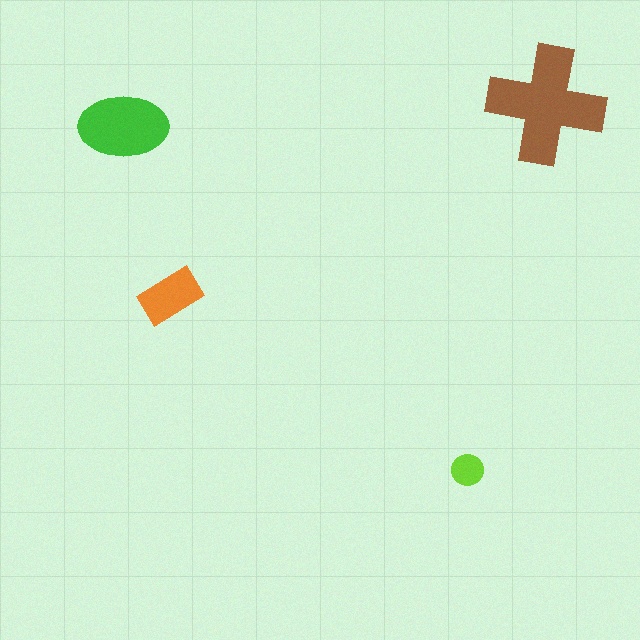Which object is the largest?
The brown cross.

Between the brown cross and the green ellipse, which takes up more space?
The brown cross.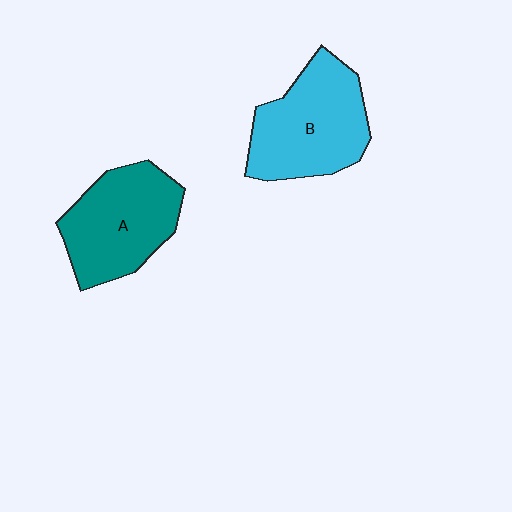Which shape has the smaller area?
Shape A (teal).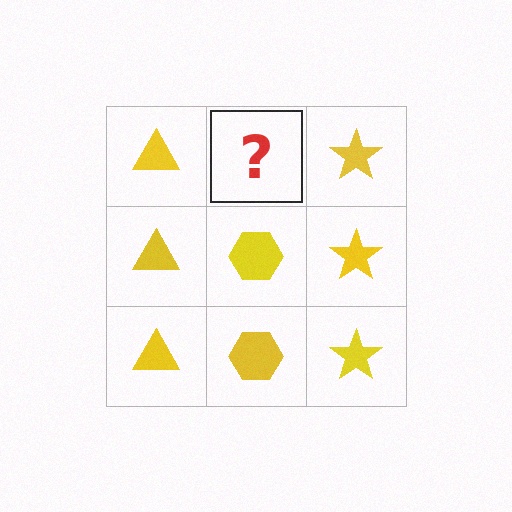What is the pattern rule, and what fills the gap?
The rule is that each column has a consistent shape. The gap should be filled with a yellow hexagon.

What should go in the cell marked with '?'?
The missing cell should contain a yellow hexagon.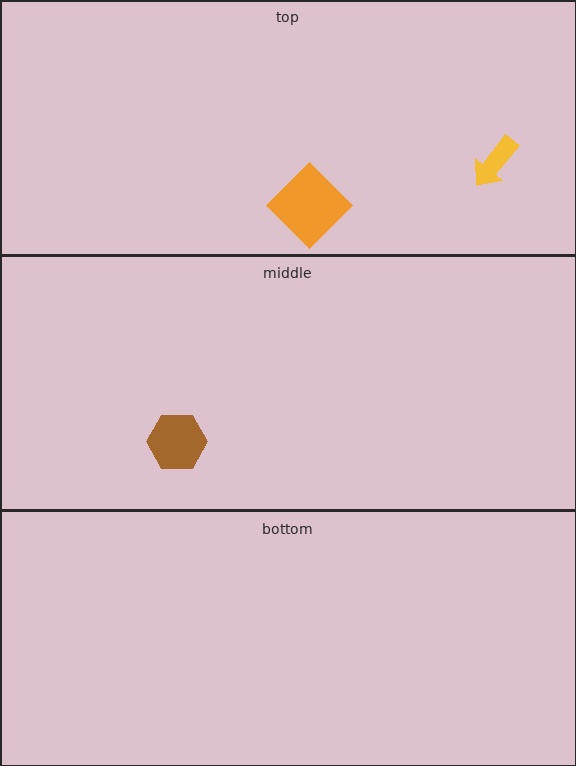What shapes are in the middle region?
The brown hexagon.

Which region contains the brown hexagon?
The middle region.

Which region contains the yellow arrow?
The top region.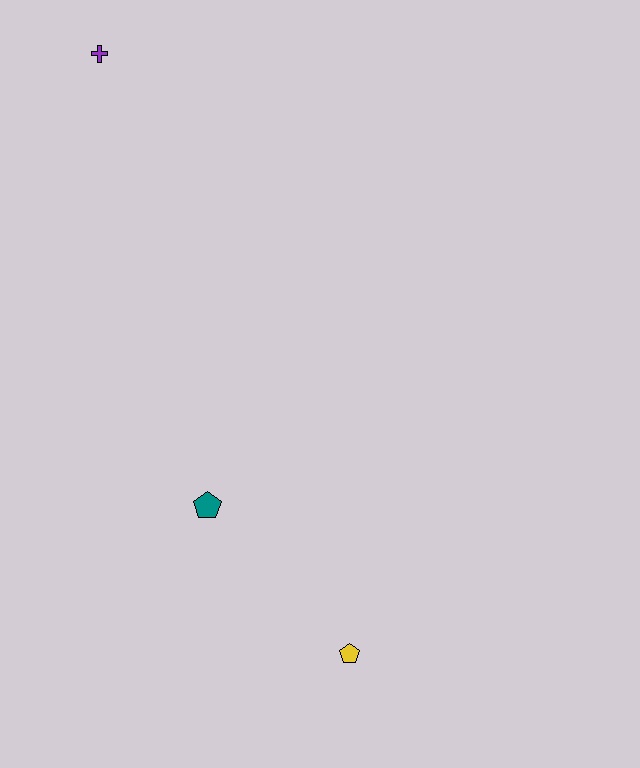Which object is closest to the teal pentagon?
The yellow pentagon is closest to the teal pentagon.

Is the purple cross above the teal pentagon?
Yes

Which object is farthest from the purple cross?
The yellow pentagon is farthest from the purple cross.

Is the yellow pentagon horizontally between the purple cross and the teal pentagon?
No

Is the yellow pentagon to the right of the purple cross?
Yes